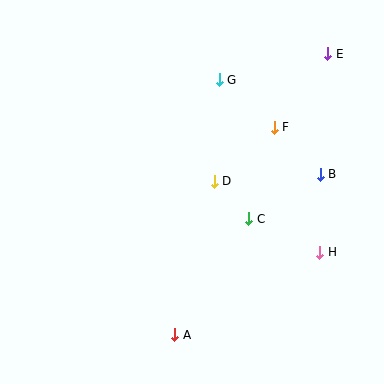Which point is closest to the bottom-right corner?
Point H is closest to the bottom-right corner.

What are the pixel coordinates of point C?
Point C is at (249, 219).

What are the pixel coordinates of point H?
Point H is at (320, 252).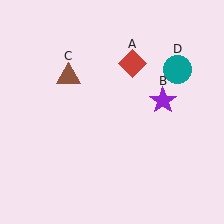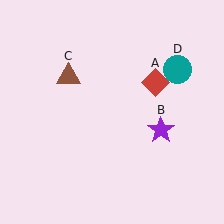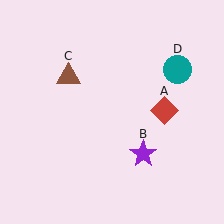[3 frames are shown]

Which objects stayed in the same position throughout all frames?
Brown triangle (object C) and teal circle (object D) remained stationary.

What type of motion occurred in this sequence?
The red diamond (object A), purple star (object B) rotated clockwise around the center of the scene.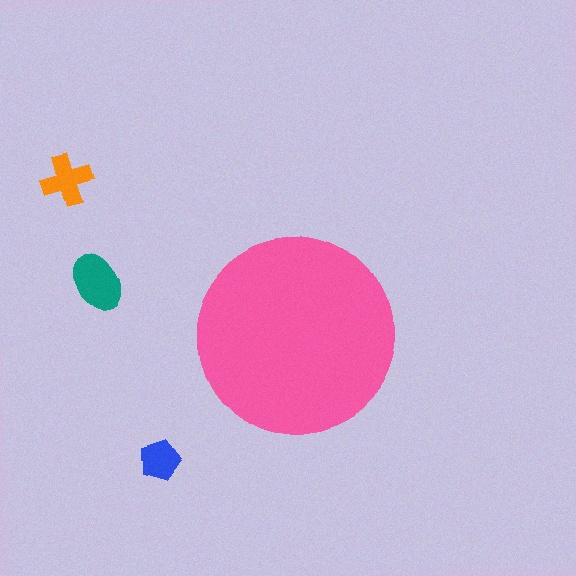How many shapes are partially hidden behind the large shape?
0 shapes are partially hidden.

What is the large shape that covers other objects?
A pink circle.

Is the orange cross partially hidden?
No, the orange cross is fully visible.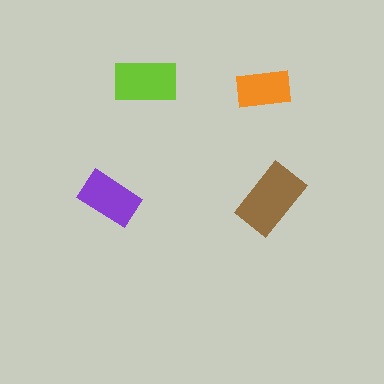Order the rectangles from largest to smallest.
the brown one, the lime one, the purple one, the orange one.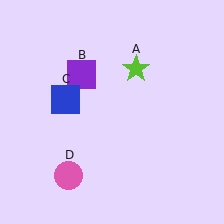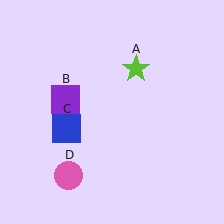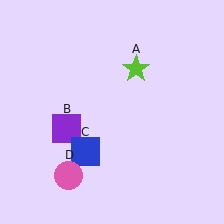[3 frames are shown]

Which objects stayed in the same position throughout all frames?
Lime star (object A) and pink circle (object D) remained stationary.